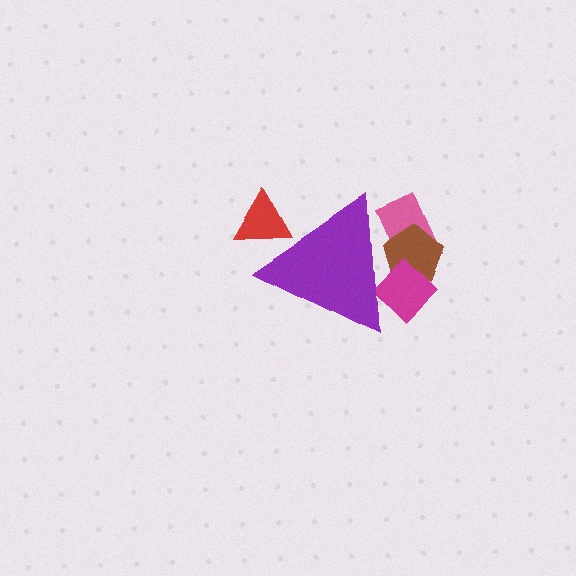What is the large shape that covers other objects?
A purple triangle.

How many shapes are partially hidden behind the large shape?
4 shapes are partially hidden.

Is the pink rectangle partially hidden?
Yes, the pink rectangle is partially hidden behind the purple triangle.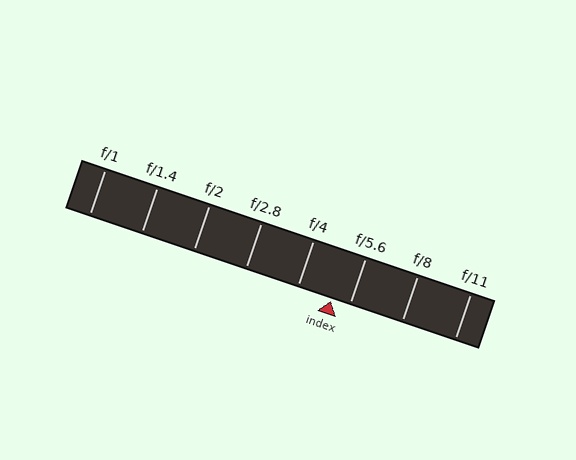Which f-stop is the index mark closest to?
The index mark is closest to f/5.6.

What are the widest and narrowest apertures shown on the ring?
The widest aperture shown is f/1 and the narrowest is f/11.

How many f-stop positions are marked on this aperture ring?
There are 8 f-stop positions marked.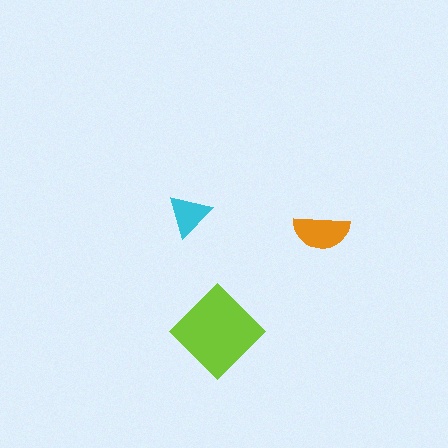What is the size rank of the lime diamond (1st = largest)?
1st.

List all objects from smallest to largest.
The cyan triangle, the orange semicircle, the lime diamond.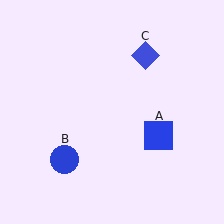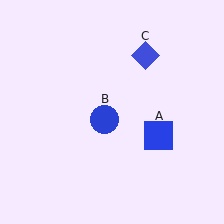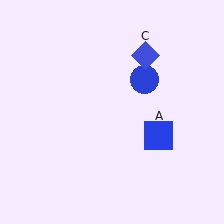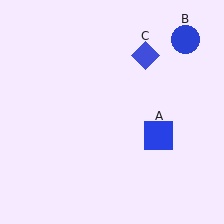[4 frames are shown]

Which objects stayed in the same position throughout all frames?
Blue square (object A) and blue diamond (object C) remained stationary.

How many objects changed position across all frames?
1 object changed position: blue circle (object B).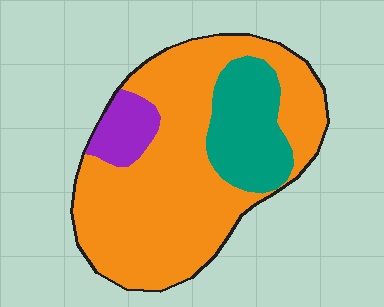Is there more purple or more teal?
Teal.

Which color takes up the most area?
Orange, at roughly 70%.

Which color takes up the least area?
Purple, at roughly 10%.